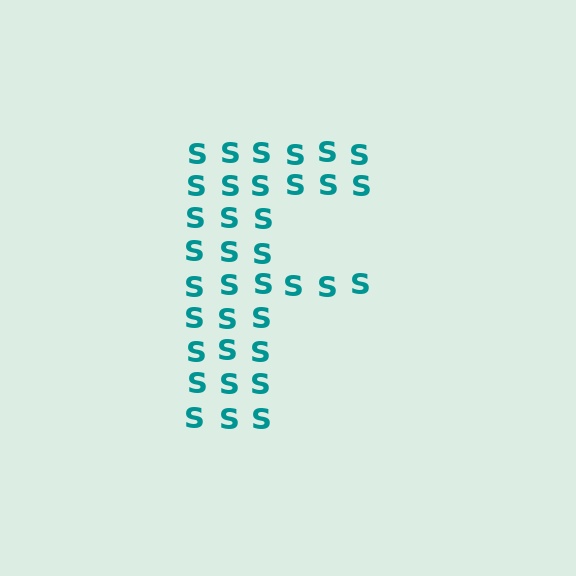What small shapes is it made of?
It is made of small letter S's.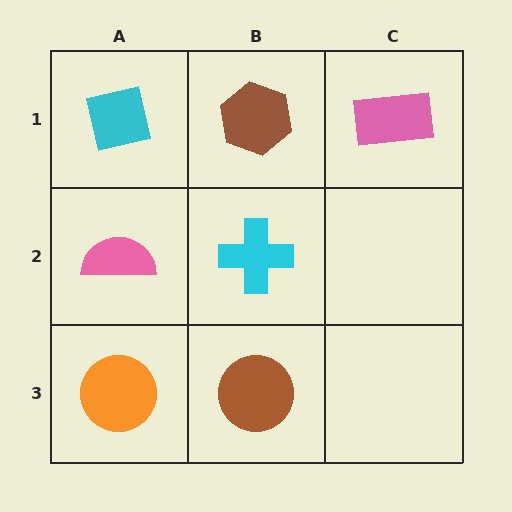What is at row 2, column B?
A cyan cross.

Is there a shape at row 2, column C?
No, that cell is empty.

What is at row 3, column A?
An orange circle.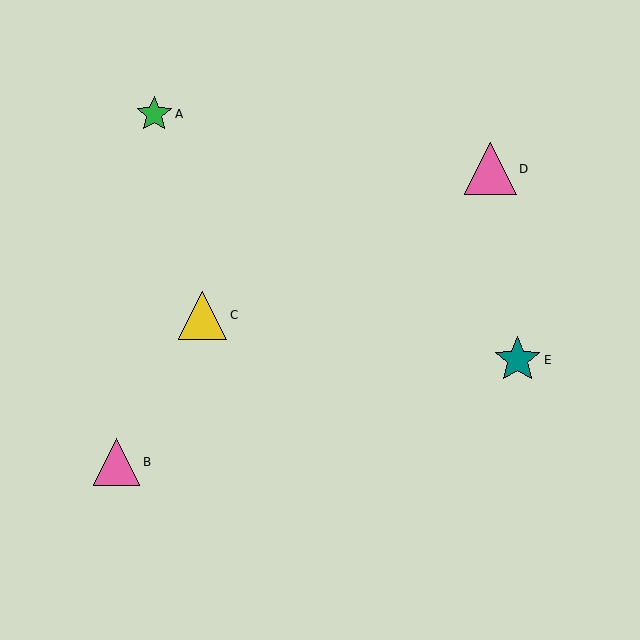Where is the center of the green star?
The center of the green star is at (154, 114).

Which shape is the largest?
The pink triangle (labeled D) is the largest.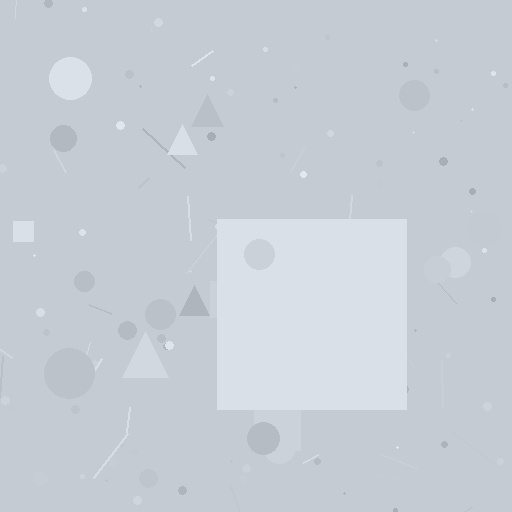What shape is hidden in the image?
A square is hidden in the image.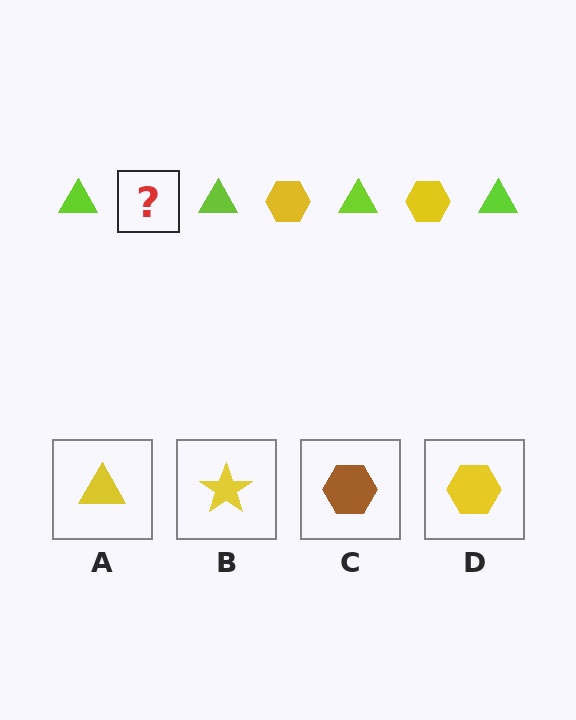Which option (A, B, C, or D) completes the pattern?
D.